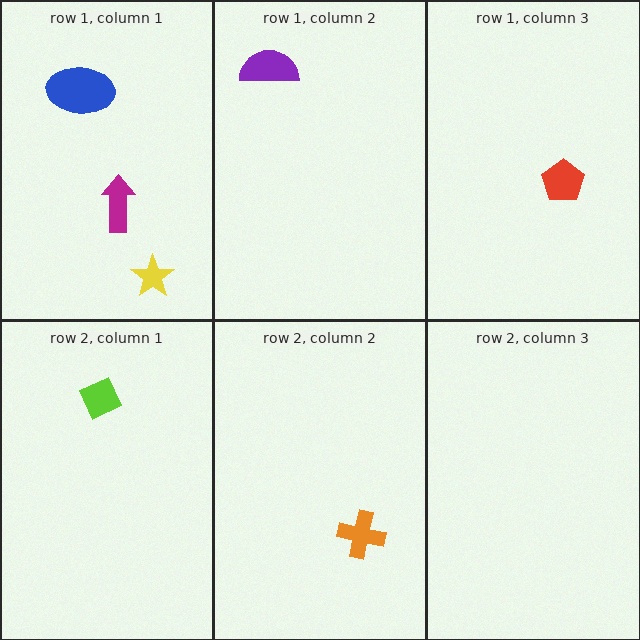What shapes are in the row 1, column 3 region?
The red pentagon.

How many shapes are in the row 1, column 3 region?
1.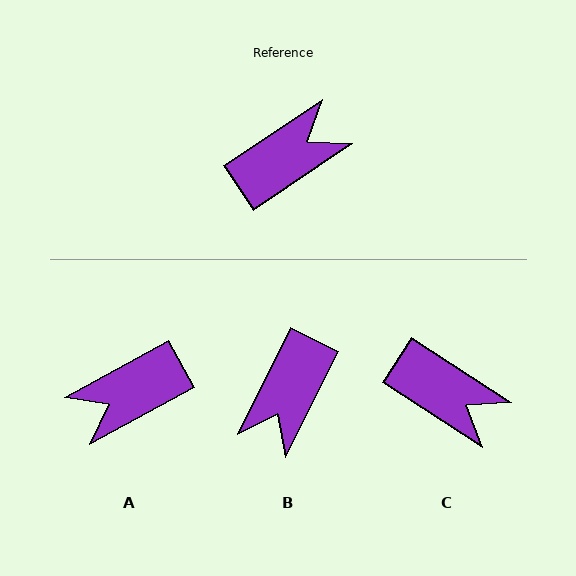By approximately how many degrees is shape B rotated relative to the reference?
Approximately 150 degrees clockwise.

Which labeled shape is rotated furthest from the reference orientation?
A, about 175 degrees away.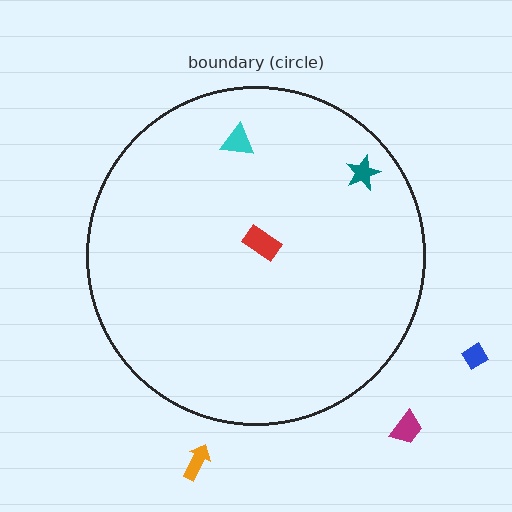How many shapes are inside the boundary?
3 inside, 3 outside.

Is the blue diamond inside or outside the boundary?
Outside.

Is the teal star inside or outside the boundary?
Inside.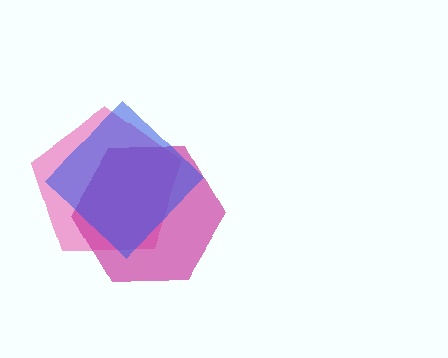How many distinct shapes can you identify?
There are 3 distinct shapes: a pink pentagon, a magenta hexagon, a blue diamond.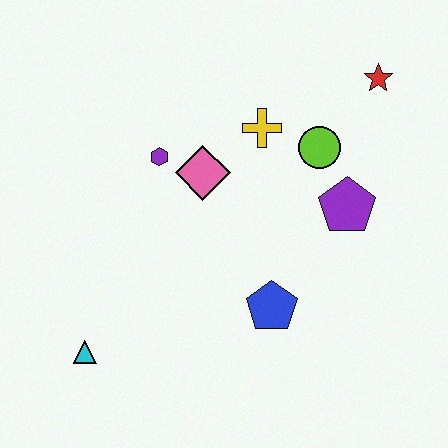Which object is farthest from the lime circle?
The cyan triangle is farthest from the lime circle.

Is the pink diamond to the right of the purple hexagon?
Yes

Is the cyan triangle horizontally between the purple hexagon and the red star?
No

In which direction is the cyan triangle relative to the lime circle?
The cyan triangle is to the left of the lime circle.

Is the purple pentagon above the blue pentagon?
Yes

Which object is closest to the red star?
The lime circle is closest to the red star.